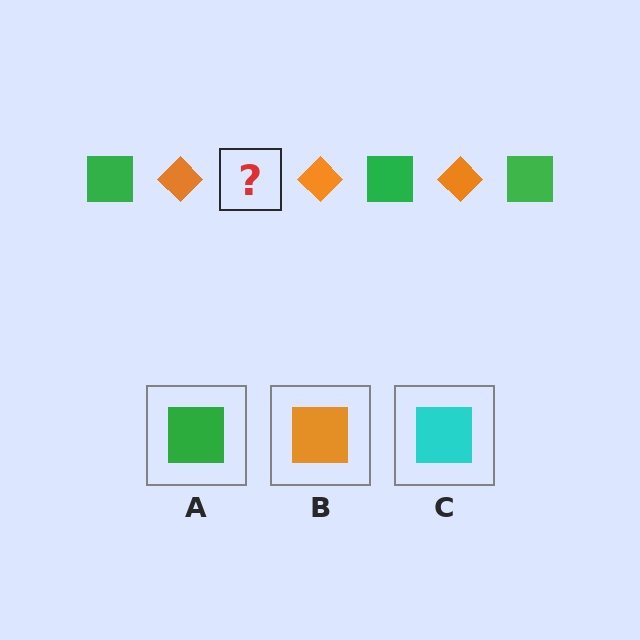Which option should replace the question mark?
Option A.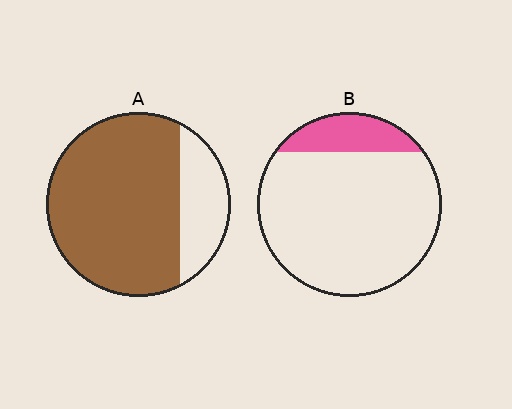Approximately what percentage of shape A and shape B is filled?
A is approximately 80% and B is approximately 15%.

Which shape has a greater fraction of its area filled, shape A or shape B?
Shape A.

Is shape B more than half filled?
No.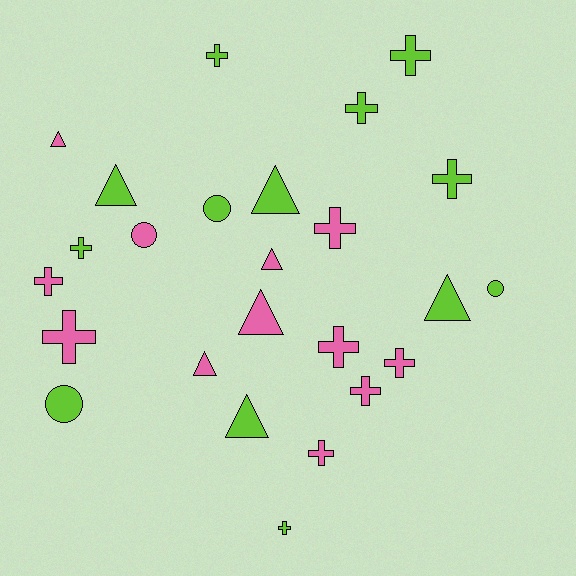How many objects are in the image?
There are 25 objects.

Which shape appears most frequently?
Cross, with 13 objects.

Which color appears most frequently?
Lime, with 13 objects.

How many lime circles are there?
There are 3 lime circles.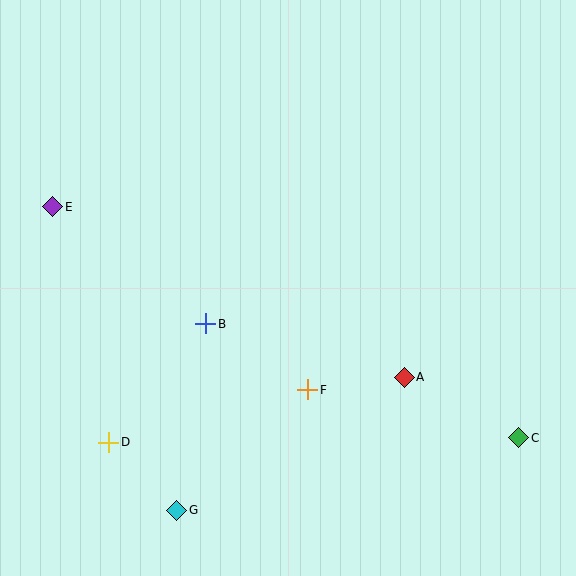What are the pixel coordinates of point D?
Point D is at (109, 442).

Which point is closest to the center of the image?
Point B at (206, 324) is closest to the center.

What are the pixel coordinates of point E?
Point E is at (53, 207).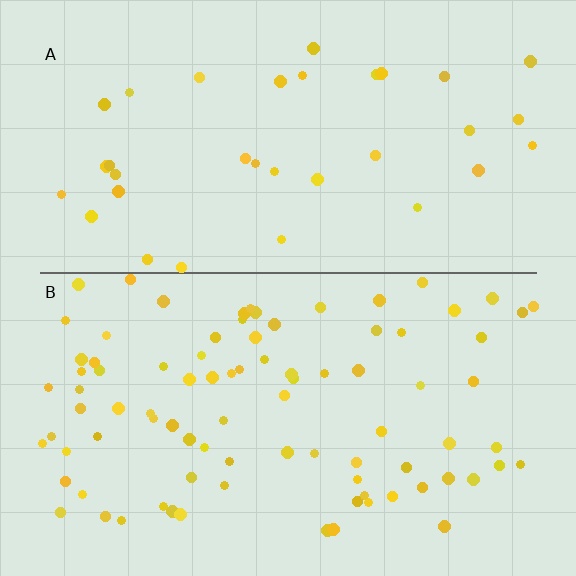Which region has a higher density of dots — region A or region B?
B (the bottom).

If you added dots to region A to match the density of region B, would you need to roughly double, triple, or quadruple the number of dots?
Approximately triple.